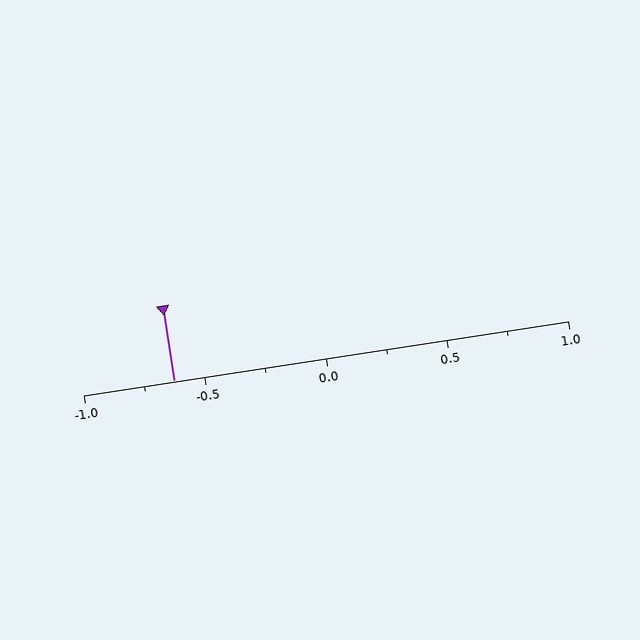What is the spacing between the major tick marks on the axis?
The major ticks are spaced 0.5 apart.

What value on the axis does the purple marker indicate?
The marker indicates approximately -0.62.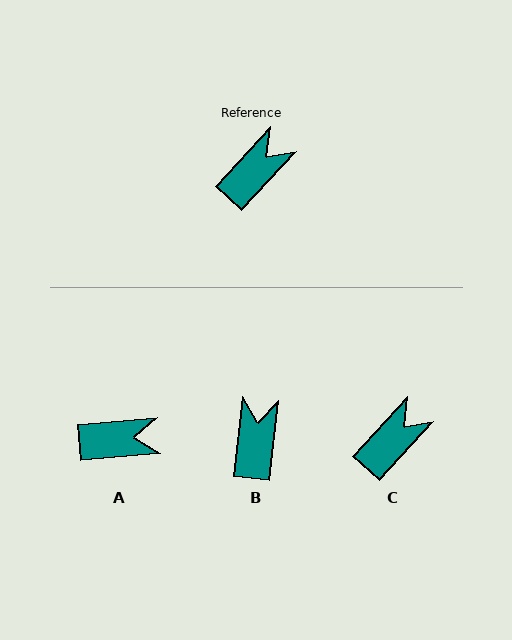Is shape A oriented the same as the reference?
No, it is off by about 43 degrees.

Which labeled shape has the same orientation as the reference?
C.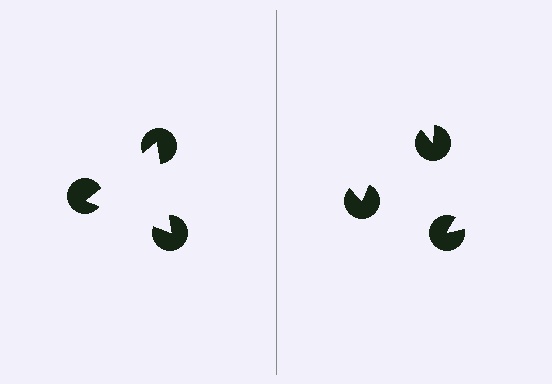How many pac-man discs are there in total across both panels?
6 — 3 on each side.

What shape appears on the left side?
An illusory triangle.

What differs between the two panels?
The pac-man discs are positioned identically on both sides; only the wedge orientations differ. On the left they align to a triangle; on the right they are misaligned.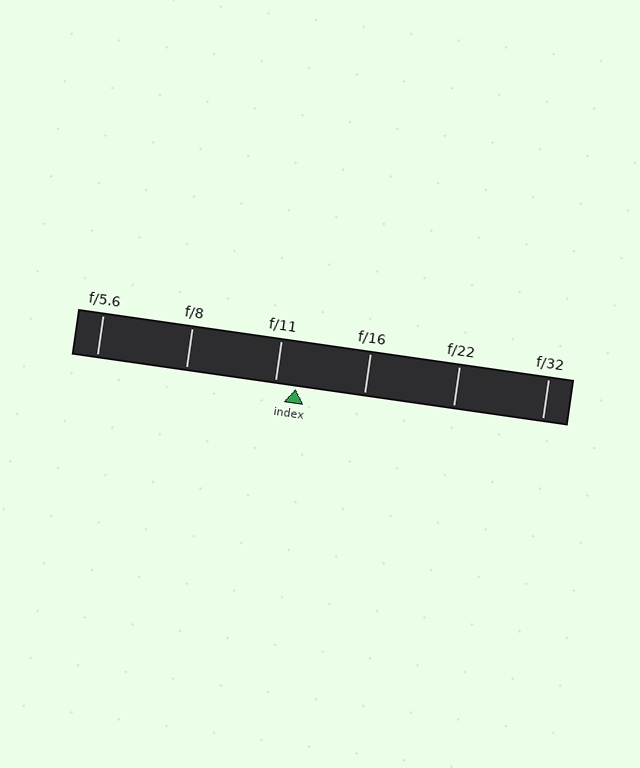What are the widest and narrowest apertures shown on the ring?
The widest aperture shown is f/5.6 and the narrowest is f/32.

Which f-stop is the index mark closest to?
The index mark is closest to f/11.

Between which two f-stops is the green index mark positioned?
The index mark is between f/11 and f/16.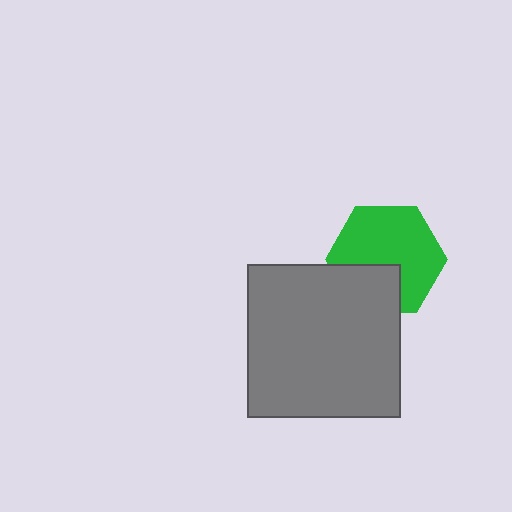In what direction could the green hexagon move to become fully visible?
The green hexagon could move up. That would shift it out from behind the gray square entirely.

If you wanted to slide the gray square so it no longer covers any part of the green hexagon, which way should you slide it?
Slide it down — that is the most direct way to separate the two shapes.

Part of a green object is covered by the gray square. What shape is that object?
It is a hexagon.